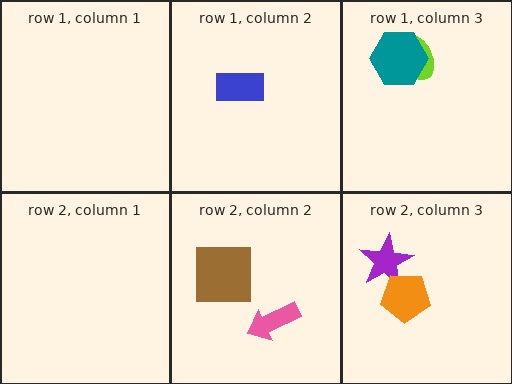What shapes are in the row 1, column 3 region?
The lime ellipse, the teal hexagon.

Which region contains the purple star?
The row 2, column 3 region.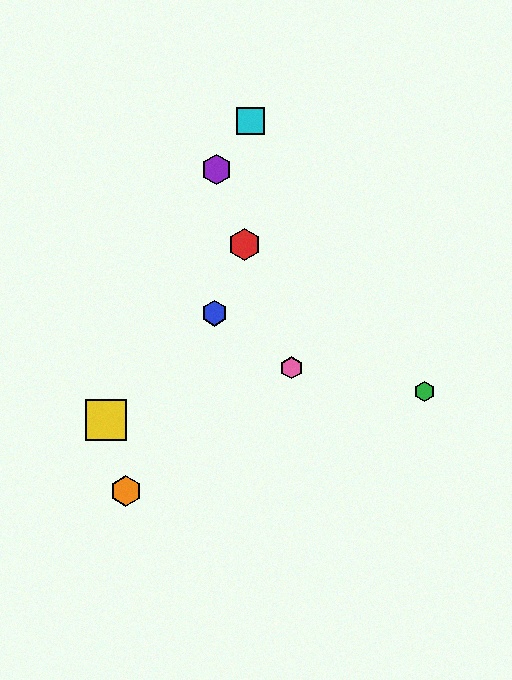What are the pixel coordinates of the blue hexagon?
The blue hexagon is at (214, 313).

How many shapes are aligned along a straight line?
3 shapes (the red hexagon, the purple hexagon, the pink hexagon) are aligned along a straight line.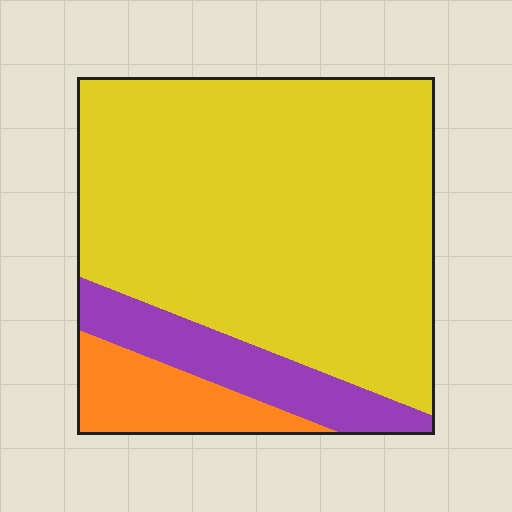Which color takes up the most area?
Yellow, at roughly 75%.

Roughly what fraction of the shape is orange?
Orange takes up less than a quarter of the shape.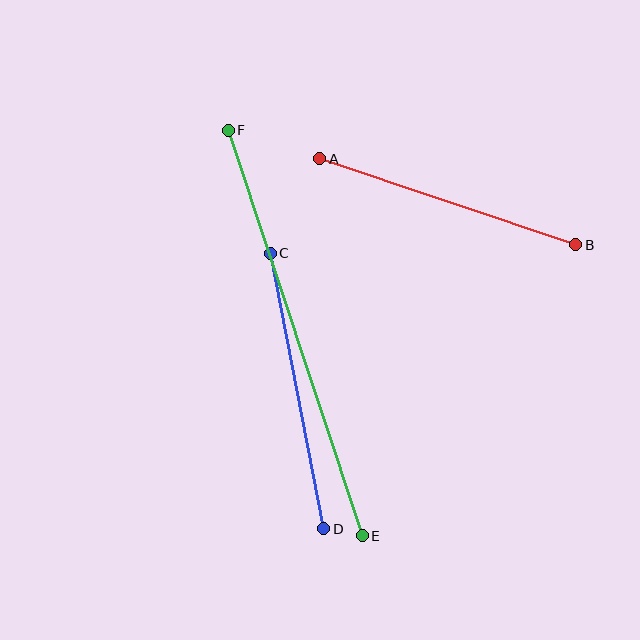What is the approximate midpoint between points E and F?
The midpoint is at approximately (295, 333) pixels.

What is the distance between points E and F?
The distance is approximately 427 pixels.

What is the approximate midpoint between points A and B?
The midpoint is at approximately (448, 202) pixels.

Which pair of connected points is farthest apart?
Points E and F are farthest apart.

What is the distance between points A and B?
The distance is approximately 270 pixels.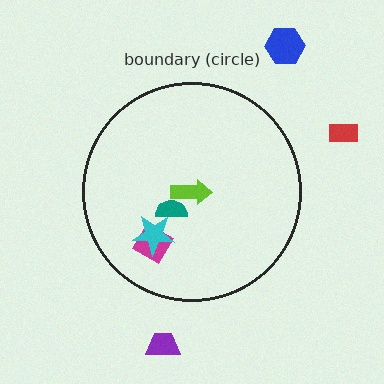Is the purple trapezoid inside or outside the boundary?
Outside.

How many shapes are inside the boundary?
4 inside, 3 outside.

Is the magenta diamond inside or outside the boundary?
Inside.